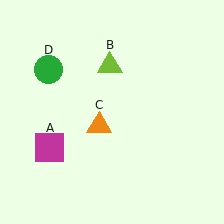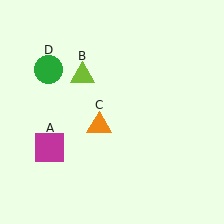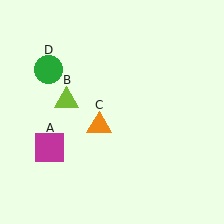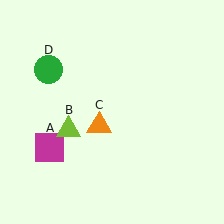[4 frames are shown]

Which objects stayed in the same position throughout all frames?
Magenta square (object A) and orange triangle (object C) and green circle (object D) remained stationary.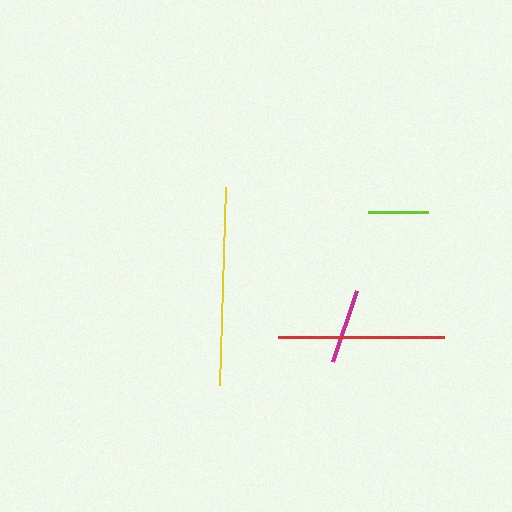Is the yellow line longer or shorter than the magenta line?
The yellow line is longer than the magenta line.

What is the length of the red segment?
The red segment is approximately 166 pixels long.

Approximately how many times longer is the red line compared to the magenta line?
The red line is approximately 2.2 times the length of the magenta line.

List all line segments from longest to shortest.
From longest to shortest: yellow, red, magenta, lime.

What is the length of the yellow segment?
The yellow segment is approximately 198 pixels long.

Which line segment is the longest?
The yellow line is the longest at approximately 198 pixels.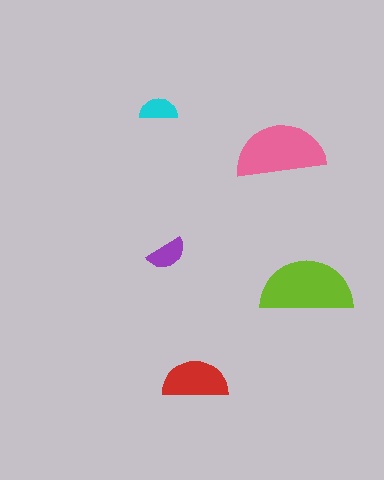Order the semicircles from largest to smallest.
the lime one, the pink one, the red one, the purple one, the cyan one.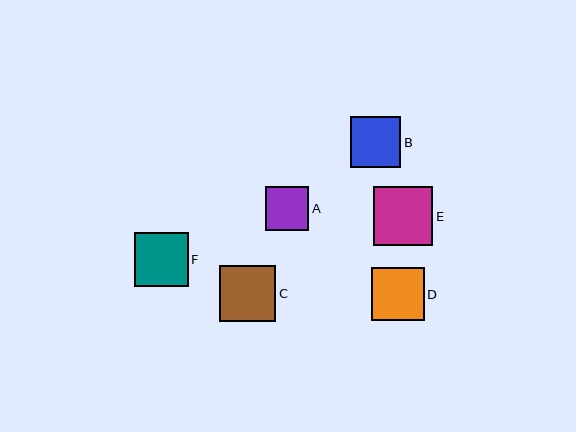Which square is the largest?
Square E is the largest with a size of approximately 59 pixels.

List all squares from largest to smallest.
From largest to smallest: E, C, F, D, B, A.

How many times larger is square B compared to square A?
Square B is approximately 1.2 times the size of square A.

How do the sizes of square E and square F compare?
Square E and square F are approximately the same size.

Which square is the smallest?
Square A is the smallest with a size of approximately 44 pixels.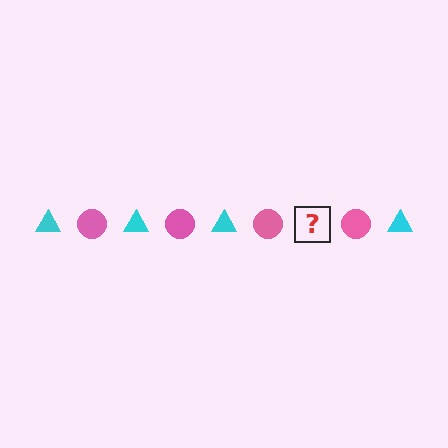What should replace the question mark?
The question mark should be replaced with a cyan triangle.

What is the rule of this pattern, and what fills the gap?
The rule is that the pattern alternates between cyan triangle and pink circle. The gap should be filled with a cyan triangle.